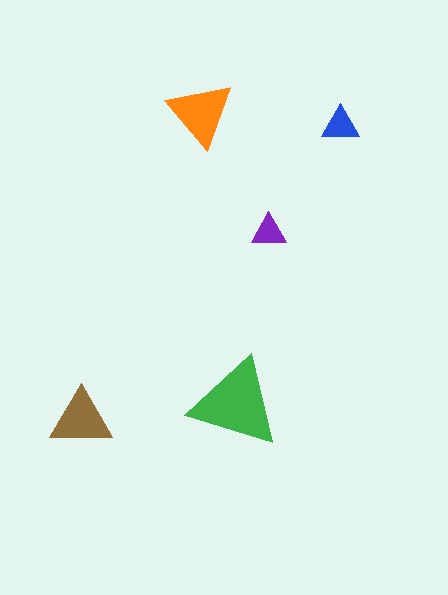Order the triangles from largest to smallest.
the green one, the orange one, the brown one, the blue one, the purple one.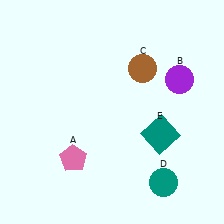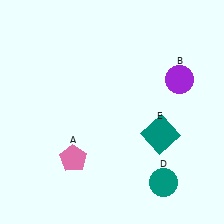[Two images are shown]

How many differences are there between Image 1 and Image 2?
There is 1 difference between the two images.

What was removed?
The brown circle (C) was removed in Image 2.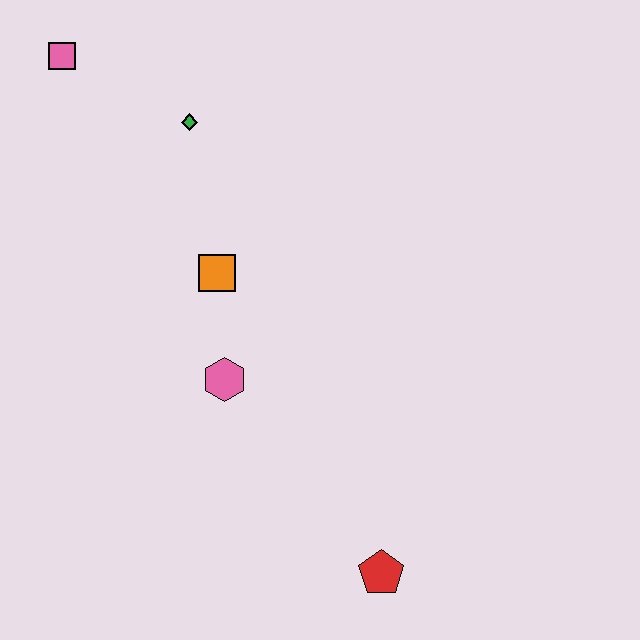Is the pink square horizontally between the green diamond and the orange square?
No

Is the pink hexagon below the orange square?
Yes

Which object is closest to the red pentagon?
The pink hexagon is closest to the red pentagon.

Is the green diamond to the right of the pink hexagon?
No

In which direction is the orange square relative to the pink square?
The orange square is below the pink square.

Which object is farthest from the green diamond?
The red pentagon is farthest from the green diamond.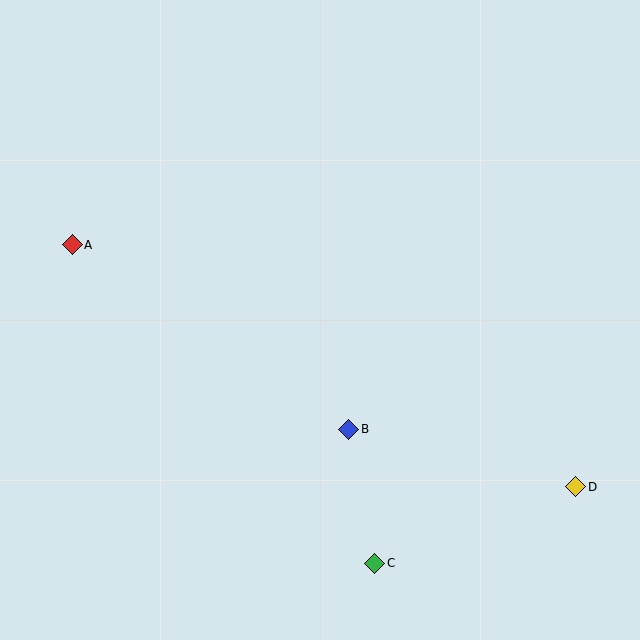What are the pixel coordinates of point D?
Point D is at (576, 487).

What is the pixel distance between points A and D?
The distance between A and D is 559 pixels.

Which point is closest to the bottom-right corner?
Point D is closest to the bottom-right corner.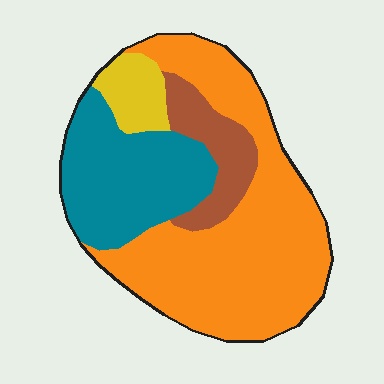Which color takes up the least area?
Yellow, at roughly 10%.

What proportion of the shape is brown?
Brown takes up less than a sixth of the shape.